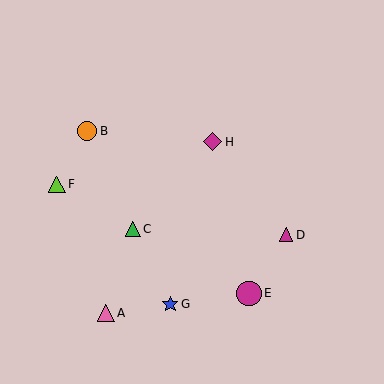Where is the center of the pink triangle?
The center of the pink triangle is at (106, 313).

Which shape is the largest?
The magenta circle (labeled E) is the largest.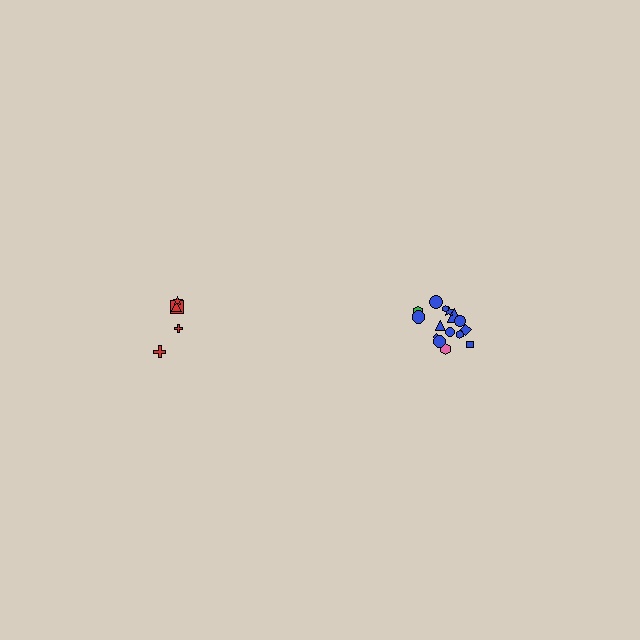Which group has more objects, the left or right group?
The right group.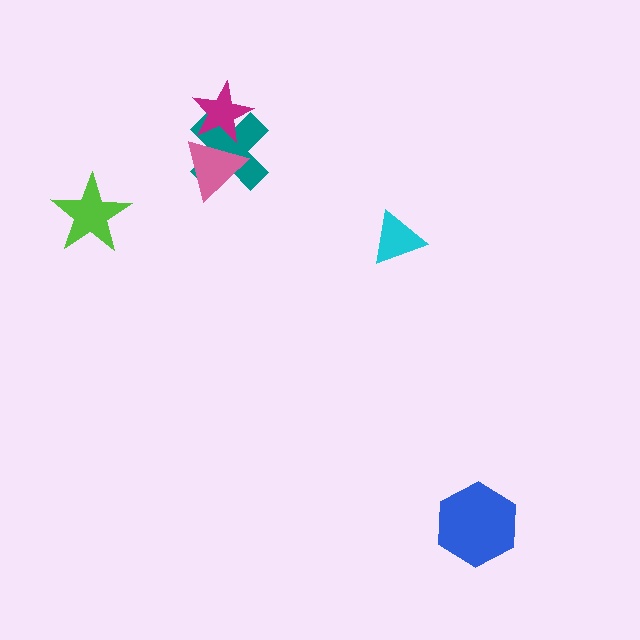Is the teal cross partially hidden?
Yes, it is partially covered by another shape.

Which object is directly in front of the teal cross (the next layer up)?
The pink triangle is directly in front of the teal cross.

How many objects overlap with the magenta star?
2 objects overlap with the magenta star.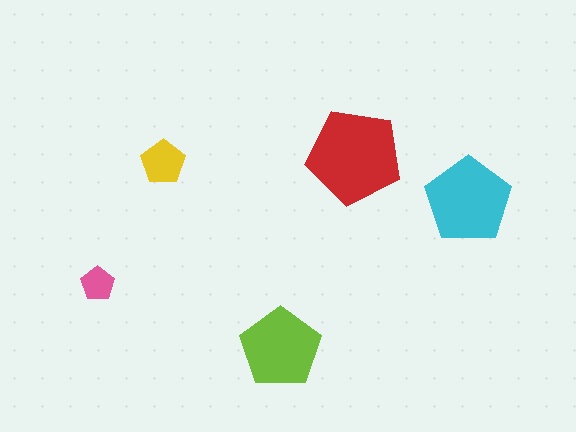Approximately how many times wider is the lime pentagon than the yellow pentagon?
About 2 times wider.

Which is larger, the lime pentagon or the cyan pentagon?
The cyan one.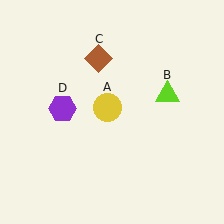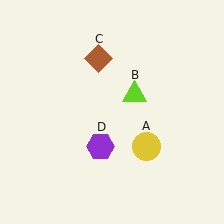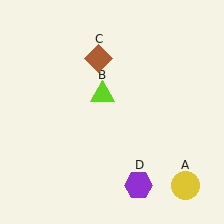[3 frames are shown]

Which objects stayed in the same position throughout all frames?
Brown diamond (object C) remained stationary.